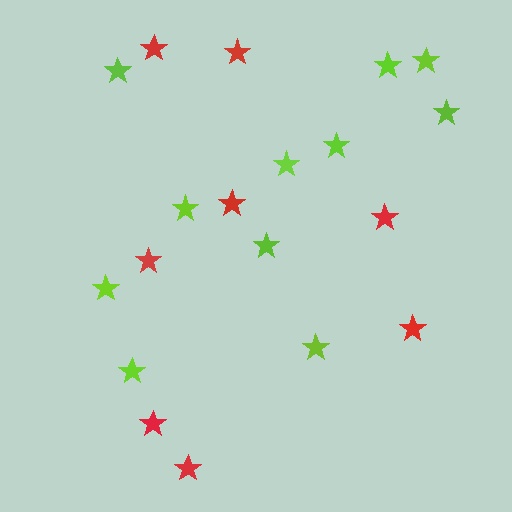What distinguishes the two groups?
There are 2 groups: one group of red stars (8) and one group of lime stars (11).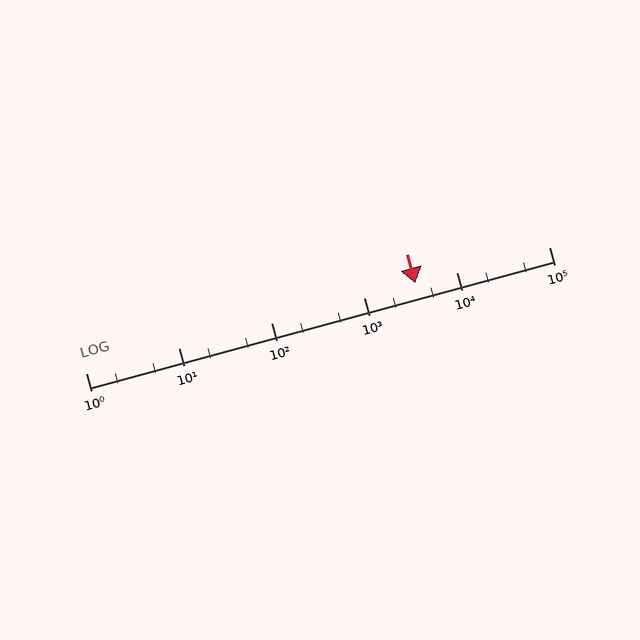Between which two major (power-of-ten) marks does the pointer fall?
The pointer is between 1000 and 10000.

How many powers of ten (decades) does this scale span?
The scale spans 5 decades, from 1 to 100000.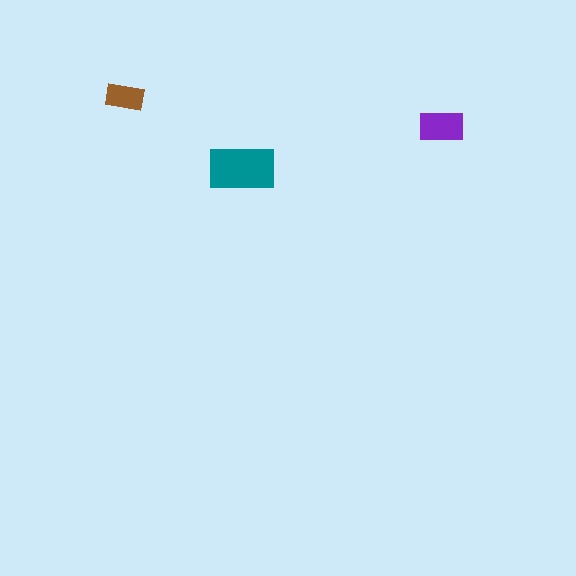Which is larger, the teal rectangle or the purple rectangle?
The teal one.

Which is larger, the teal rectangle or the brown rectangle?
The teal one.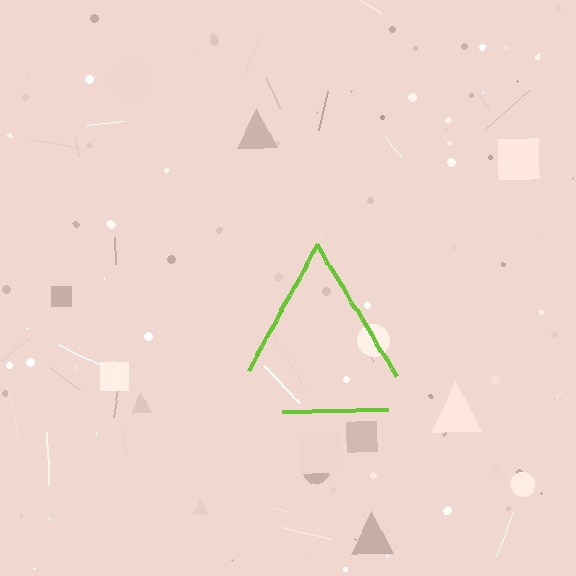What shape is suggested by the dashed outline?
The dashed outline suggests a triangle.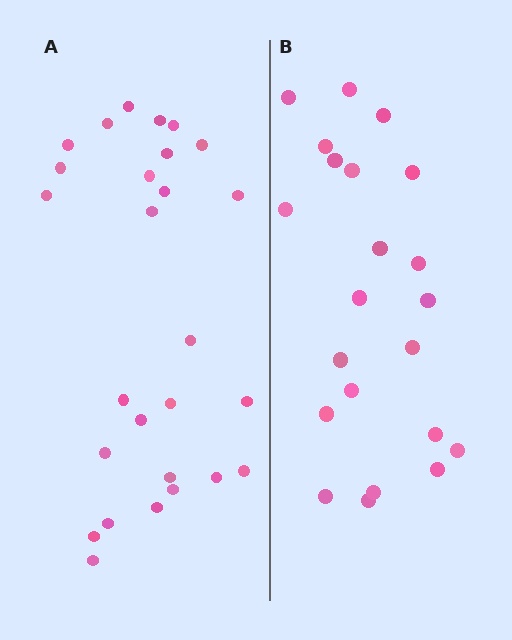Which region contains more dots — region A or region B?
Region A (the left region) has more dots.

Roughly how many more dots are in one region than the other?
Region A has about 5 more dots than region B.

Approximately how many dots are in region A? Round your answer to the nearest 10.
About 30 dots. (The exact count is 27, which rounds to 30.)